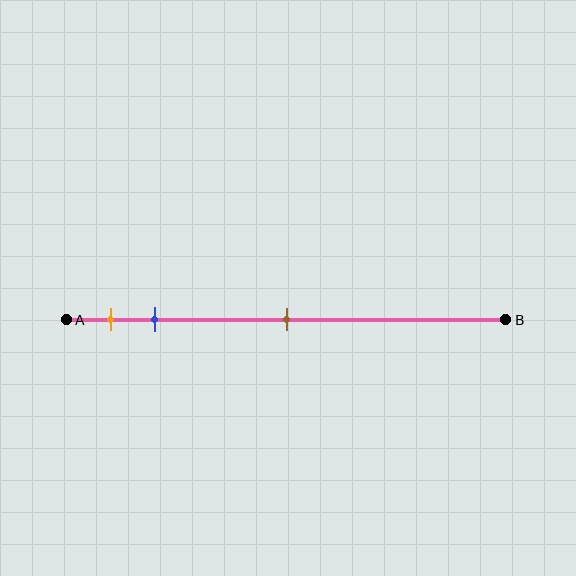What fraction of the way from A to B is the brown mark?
The brown mark is approximately 50% (0.5) of the way from A to B.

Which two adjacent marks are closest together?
The orange and blue marks are the closest adjacent pair.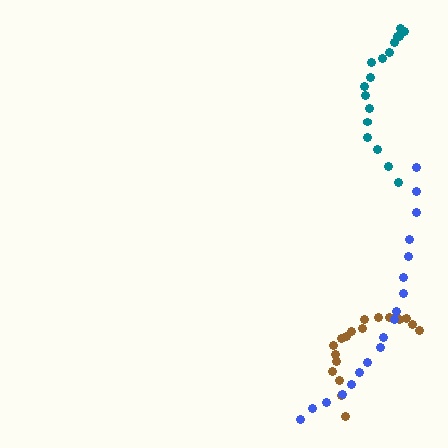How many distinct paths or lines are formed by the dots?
There are 3 distinct paths.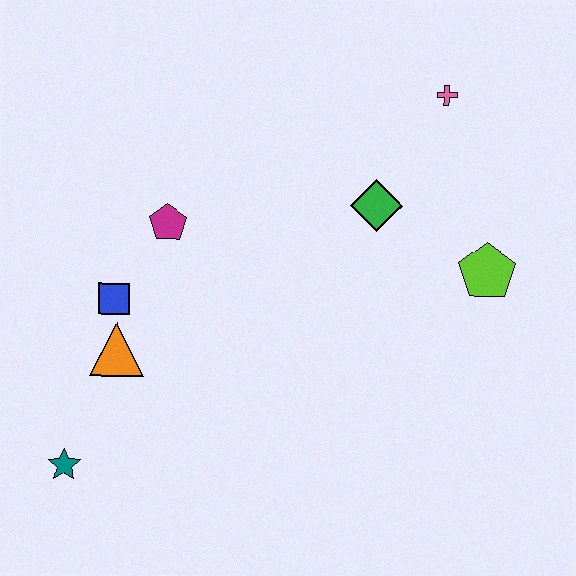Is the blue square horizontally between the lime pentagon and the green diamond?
No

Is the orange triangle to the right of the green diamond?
No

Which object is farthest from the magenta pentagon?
The lime pentagon is farthest from the magenta pentagon.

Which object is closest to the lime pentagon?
The green diamond is closest to the lime pentagon.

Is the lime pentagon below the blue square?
No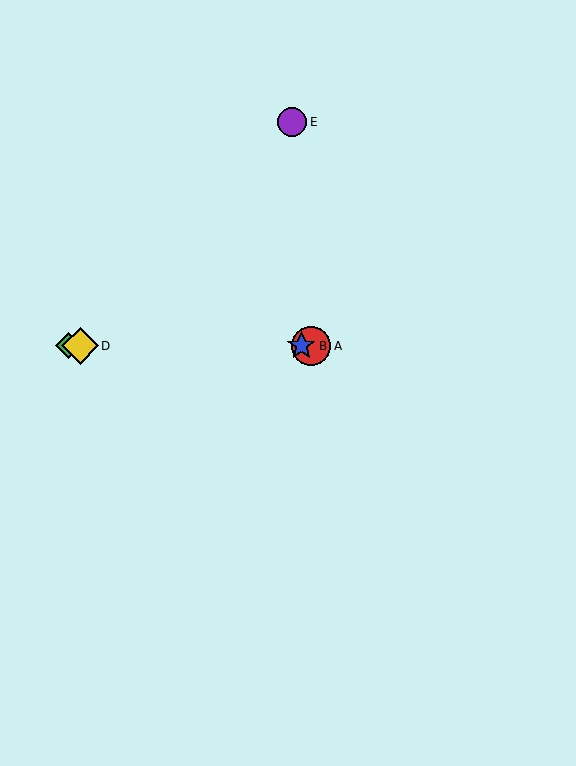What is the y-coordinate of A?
Object A is at y≈346.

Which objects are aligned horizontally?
Objects A, B, C, D are aligned horizontally.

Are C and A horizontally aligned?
Yes, both are at y≈346.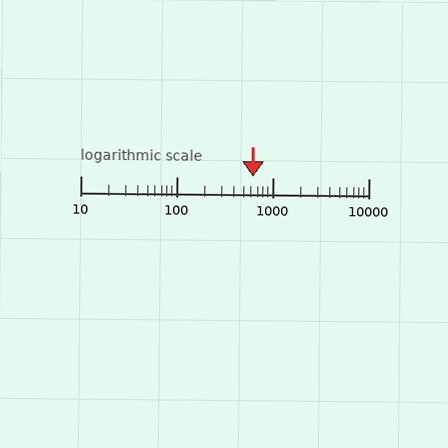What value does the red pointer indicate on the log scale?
The pointer indicates approximately 630.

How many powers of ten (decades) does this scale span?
The scale spans 3 decades, from 10 to 10000.